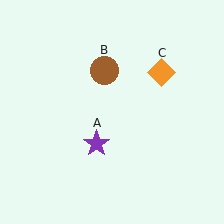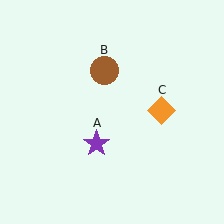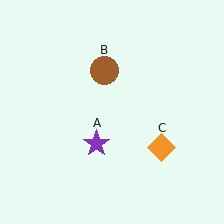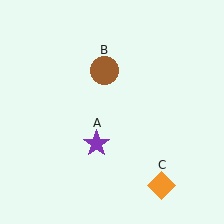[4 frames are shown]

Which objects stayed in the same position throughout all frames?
Purple star (object A) and brown circle (object B) remained stationary.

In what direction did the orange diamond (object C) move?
The orange diamond (object C) moved down.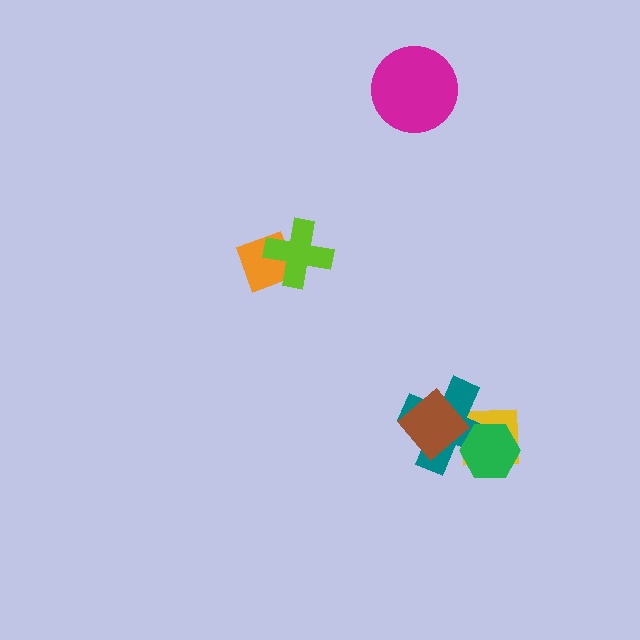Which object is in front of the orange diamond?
The lime cross is in front of the orange diamond.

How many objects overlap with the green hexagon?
2 objects overlap with the green hexagon.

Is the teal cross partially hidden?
Yes, it is partially covered by another shape.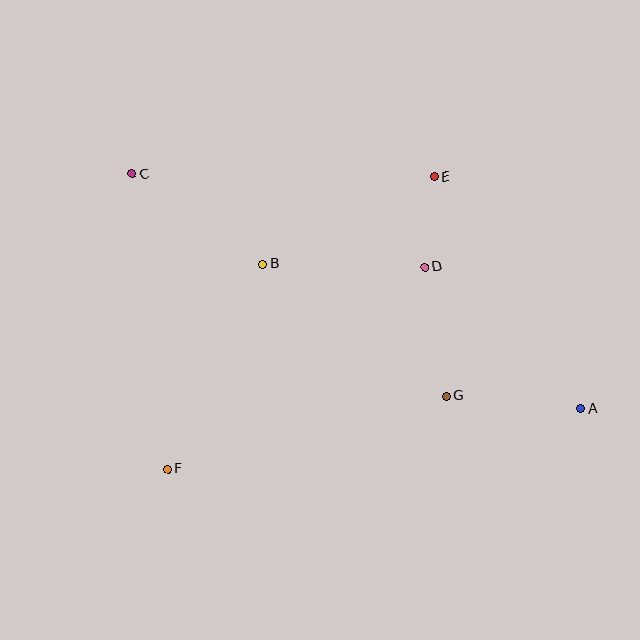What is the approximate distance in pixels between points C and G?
The distance between C and G is approximately 385 pixels.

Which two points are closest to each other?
Points D and E are closest to each other.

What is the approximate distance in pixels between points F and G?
The distance between F and G is approximately 288 pixels.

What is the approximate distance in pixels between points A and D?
The distance between A and D is approximately 211 pixels.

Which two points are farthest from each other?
Points A and C are farthest from each other.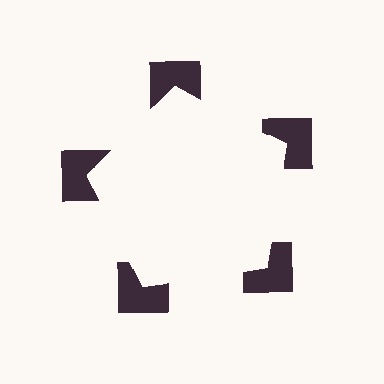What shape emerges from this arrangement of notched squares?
An illusory pentagon — its edges are inferred from the aligned wedge cuts in the notched squares, not physically drawn.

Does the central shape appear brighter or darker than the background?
It typically appears slightly brighter than the background, even though no actual brightness change is drawn.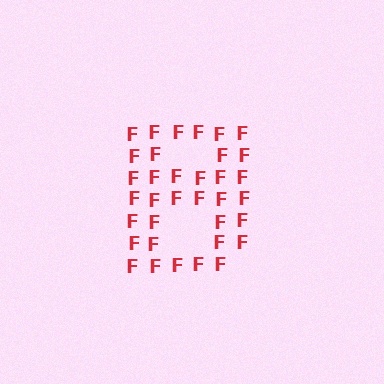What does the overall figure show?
The overall figure shows the letter B.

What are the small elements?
The small elements are letter F's.